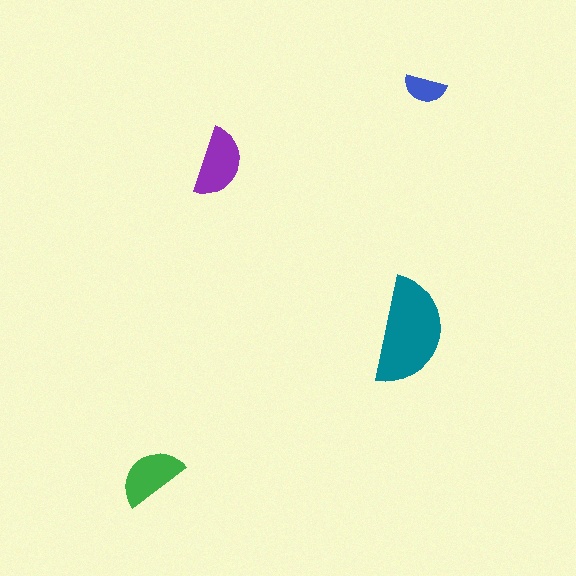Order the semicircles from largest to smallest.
the teal one, the purple one, the green one, the blue one.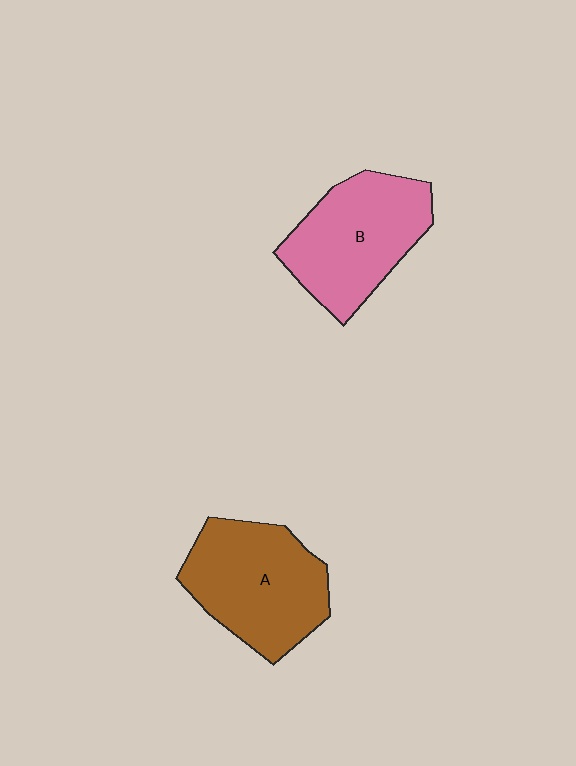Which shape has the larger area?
Shape A (brown).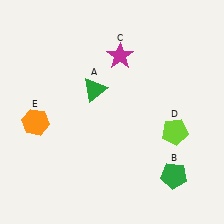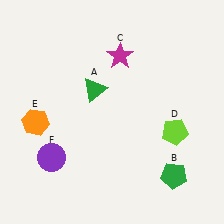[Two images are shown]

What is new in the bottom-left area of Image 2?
A purple circle (F) was added in the bottom-left area of Image 2.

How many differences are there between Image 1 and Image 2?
There is 1 difference between the two images.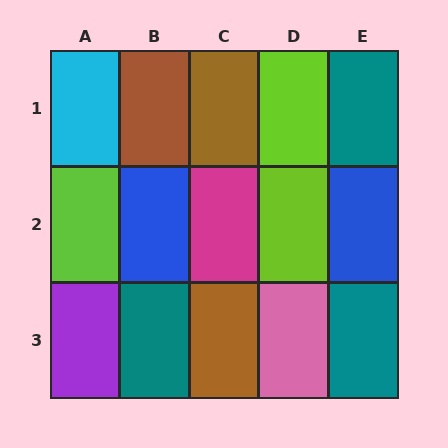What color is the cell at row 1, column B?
Brown.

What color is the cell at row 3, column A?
Purple.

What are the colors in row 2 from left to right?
Lime, blue, magenta, lime, blue.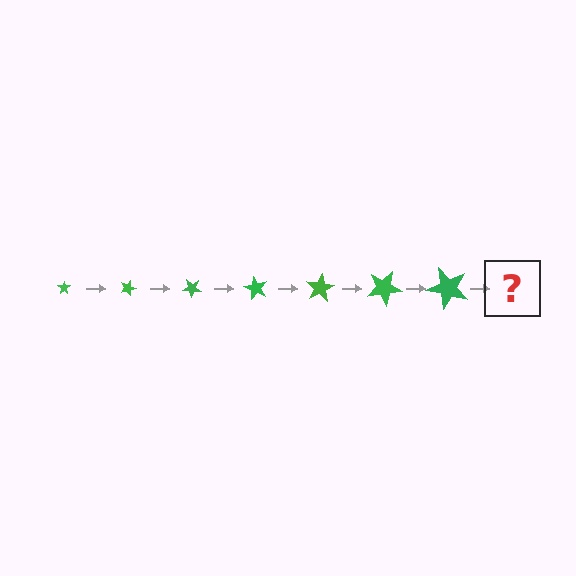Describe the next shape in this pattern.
It should be a star, larger than the previous one and rotated 140 degrees from the start.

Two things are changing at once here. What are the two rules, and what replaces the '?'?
The two rules are that the star grows larger each step and it rotates 20 degrees each step. The '?' should be a star, larger than the previous one and rotated 140 degrees from the start.